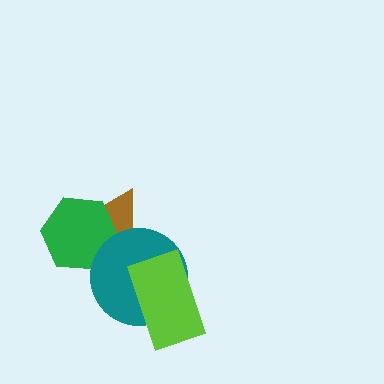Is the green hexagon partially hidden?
Yes, it is partially covered by another shape.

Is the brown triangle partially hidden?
Yes, it is partially covered by another shape.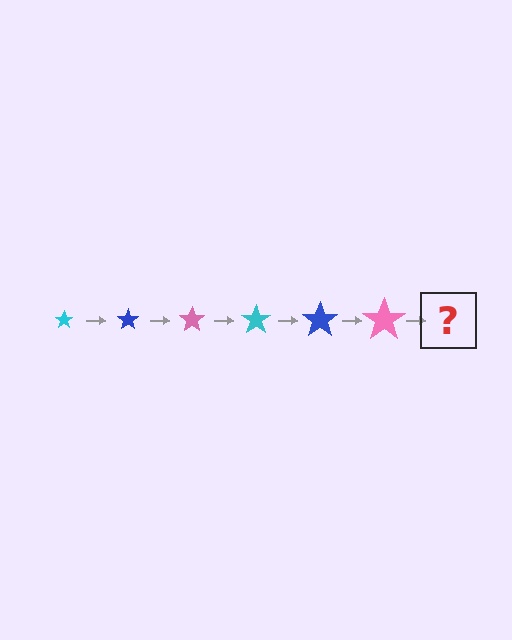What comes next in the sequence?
The next element should be a cyan star, larger than the previous one.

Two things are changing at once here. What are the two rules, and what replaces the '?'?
The two rules are that the star grows larger each step and the color cycles through cyan, blue, and pink. The '?' should be a cyan star, larger than the previous one.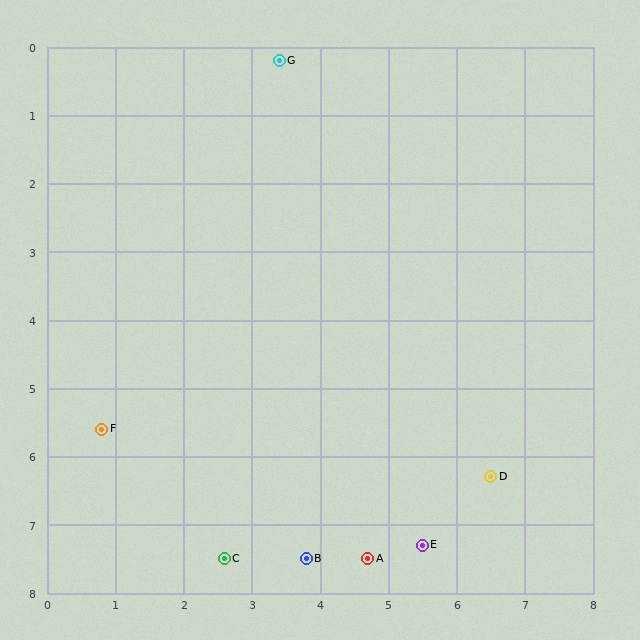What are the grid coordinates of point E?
Point E is at approximately (5.5, 7.3).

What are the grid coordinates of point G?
Point G is at approximately (3.4, 0.2).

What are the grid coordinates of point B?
Point B is at approximately (3.8, 7.5).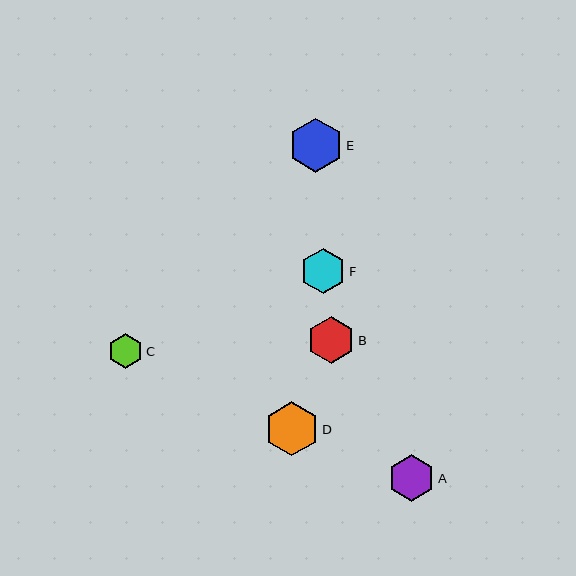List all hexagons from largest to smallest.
From largest to smallest: D, E, A, B, F, C.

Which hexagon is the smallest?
Hexagon C is the smallest with a size of approximately 34 pixels.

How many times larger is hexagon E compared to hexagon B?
Hexagon E is approximately 1.2 times the size of hexagon B.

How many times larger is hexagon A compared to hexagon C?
Hexagon A is approximately 1.4 times the size of hexagon C.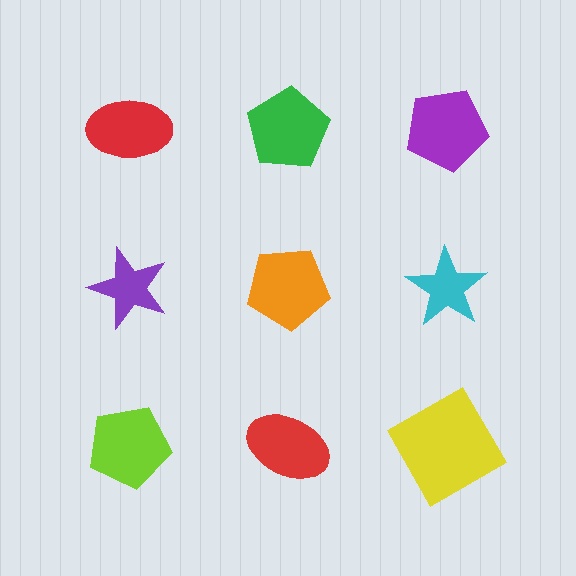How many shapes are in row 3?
3 shapes.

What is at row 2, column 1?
A purple star.